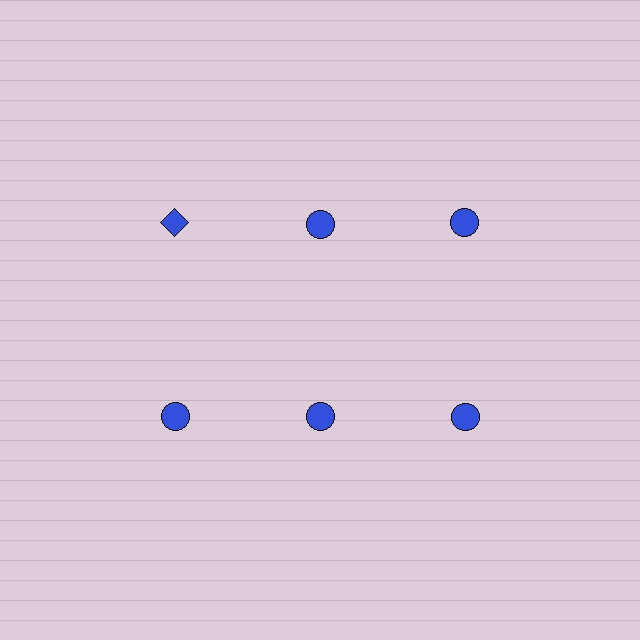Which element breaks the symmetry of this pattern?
The blue diamond in the top row, leftmost column breaks the symmetry. All other shapes are blue circles.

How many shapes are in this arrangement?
There are 6 shapes arranged in a grid pattern.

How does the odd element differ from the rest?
It has a different shape: diamond instead of circle.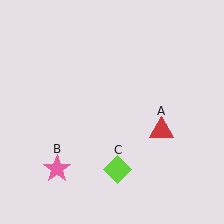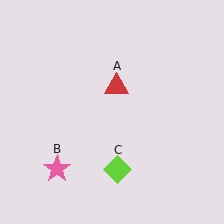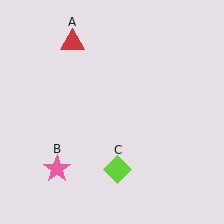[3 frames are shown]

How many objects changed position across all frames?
1 object changed position: red triangle (object A).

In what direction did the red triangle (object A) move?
The red triangle (object A) moved up and to the left.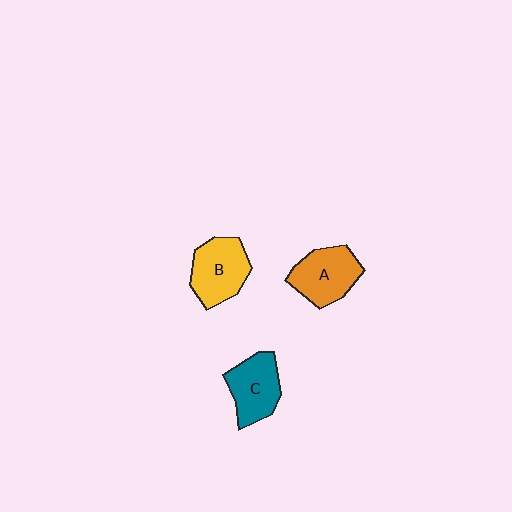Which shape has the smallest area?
Shape C (teal).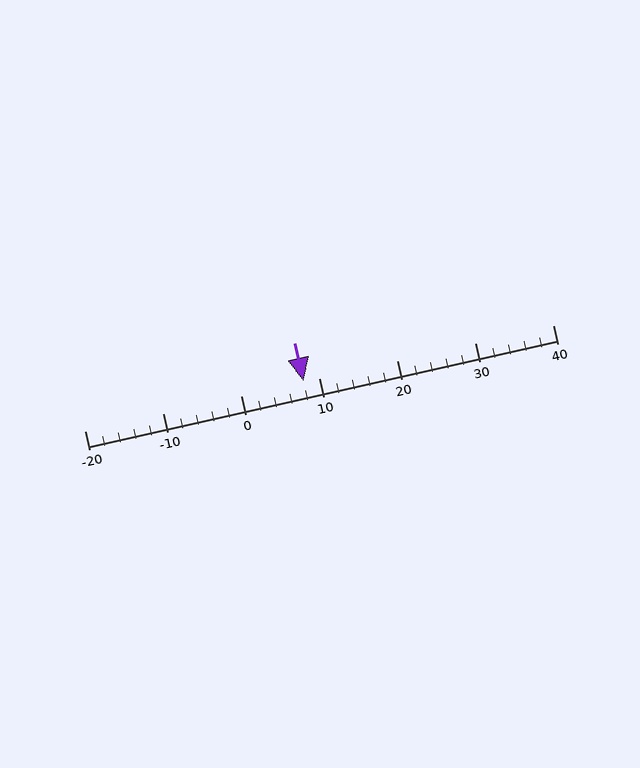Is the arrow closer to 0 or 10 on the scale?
The arrow is closer to 10.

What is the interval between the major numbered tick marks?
The major tick marks are spaced 10 units apart.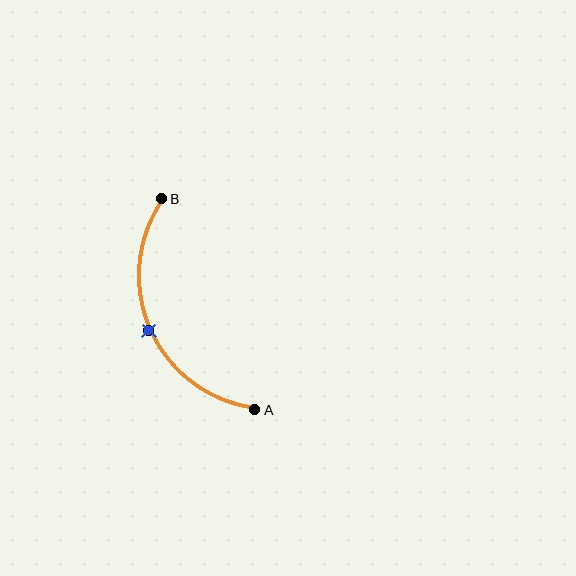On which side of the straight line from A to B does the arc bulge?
The arc bulges to the left of the straight line connecting A and B.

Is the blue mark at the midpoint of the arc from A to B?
Yes. The blue mark lies on the arc at equal arc-length from both A and B — it is the arc midpoint.